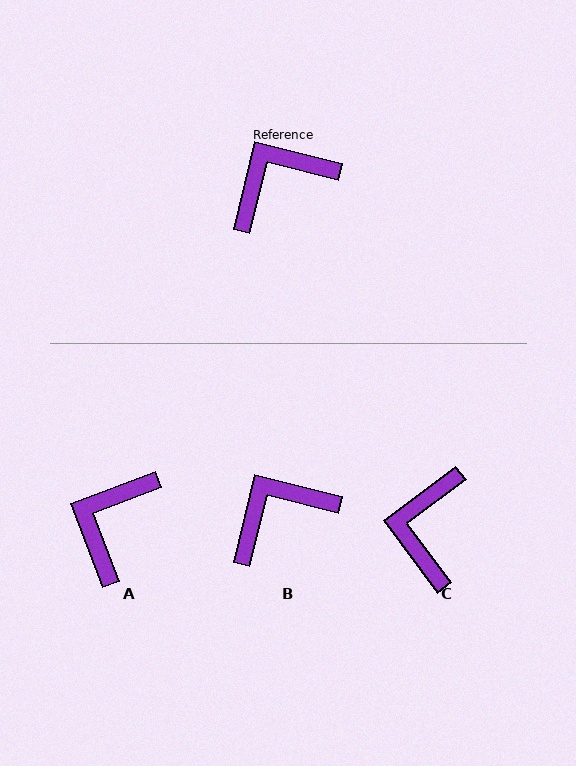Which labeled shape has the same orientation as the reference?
B.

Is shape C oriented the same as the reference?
No, it is off by about 51 degrees.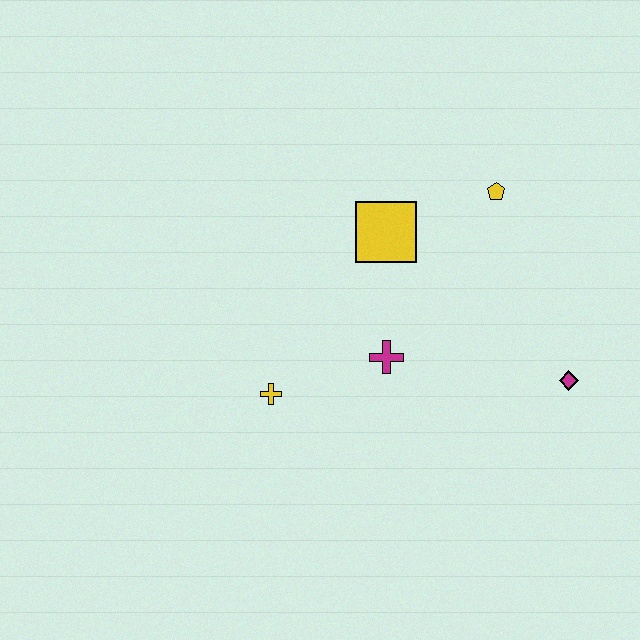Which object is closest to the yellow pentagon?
The yellow square is closest to the yellow pentagon.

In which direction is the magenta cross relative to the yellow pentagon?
The magenta cross is below the yellow pentagon.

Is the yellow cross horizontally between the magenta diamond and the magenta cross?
No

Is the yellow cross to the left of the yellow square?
Yes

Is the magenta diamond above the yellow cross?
Yes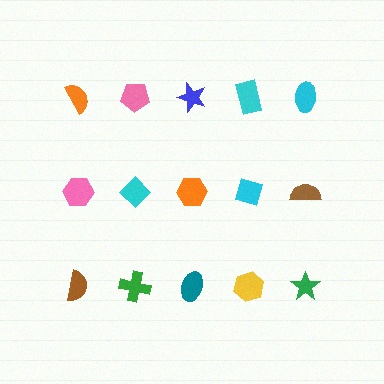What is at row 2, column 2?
A cyan diamond.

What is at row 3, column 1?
A brown semicircle.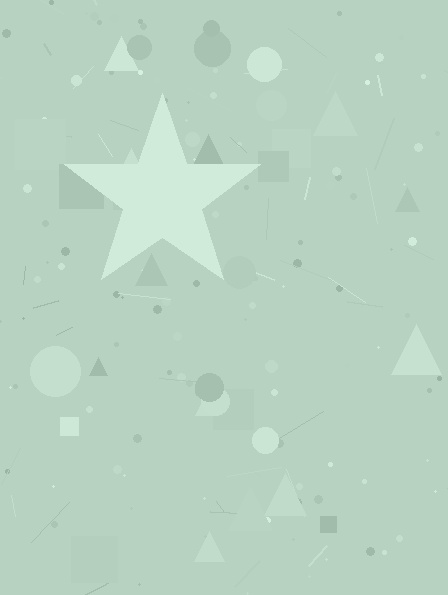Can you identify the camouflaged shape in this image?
The camouflaged shape is a star.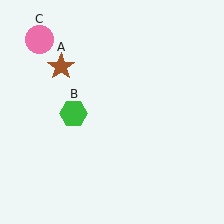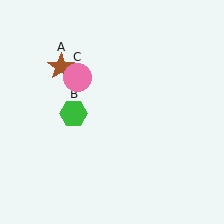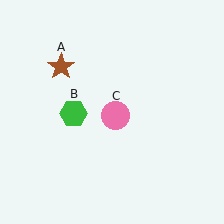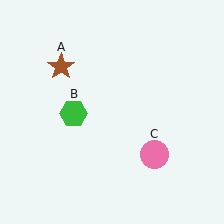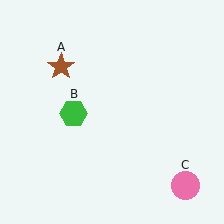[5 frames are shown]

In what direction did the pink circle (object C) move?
The pink circle (object C) moved down and to the right.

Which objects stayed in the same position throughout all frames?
Brown star (object A) and green hexagon (object B) remained stationary.